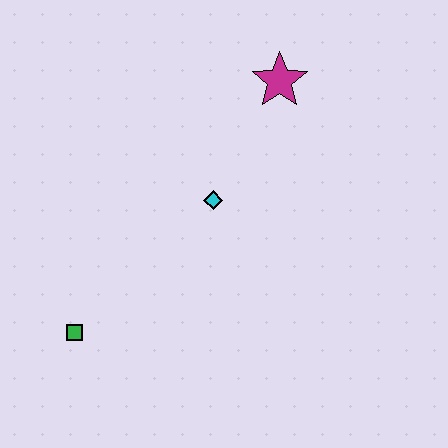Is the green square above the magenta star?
No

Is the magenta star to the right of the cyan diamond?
Yes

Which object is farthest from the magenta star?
The green square is farthest from the magenta star.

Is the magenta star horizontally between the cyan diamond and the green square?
No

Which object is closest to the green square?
The cyan diamond is closest to the green square.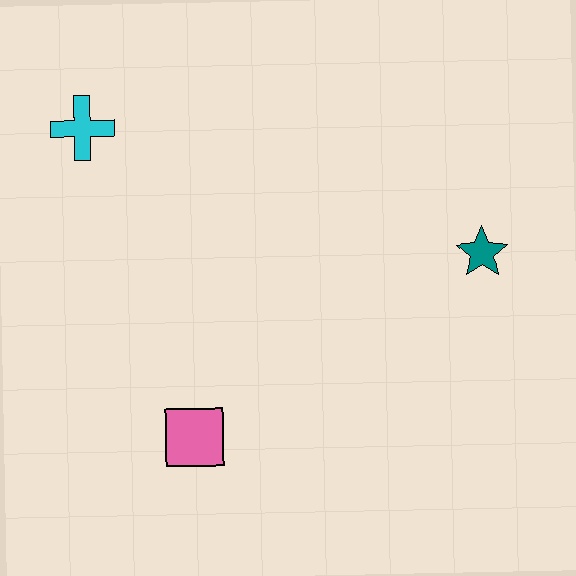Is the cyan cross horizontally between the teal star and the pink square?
No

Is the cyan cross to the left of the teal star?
Yes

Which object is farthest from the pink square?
The teal star is farthest from the pink square.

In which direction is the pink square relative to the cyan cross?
The pink square is below the cyan cross.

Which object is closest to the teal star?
The pink square is closest to the teal star.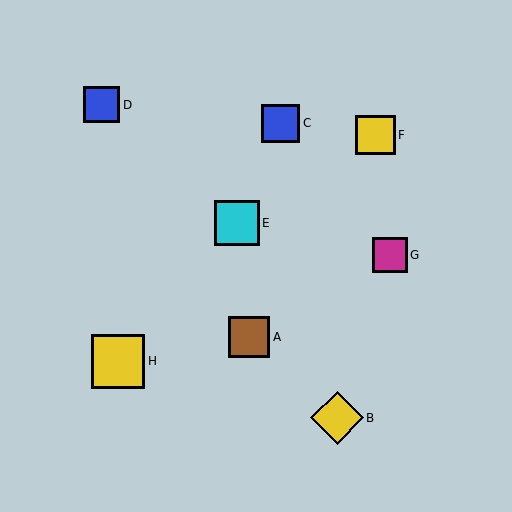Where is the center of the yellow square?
The center of the yellow square is at (118, 362).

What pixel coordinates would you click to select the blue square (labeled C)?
Click at (281, 123) to select the blue square C.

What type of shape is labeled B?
Shape B is a yellow diamond.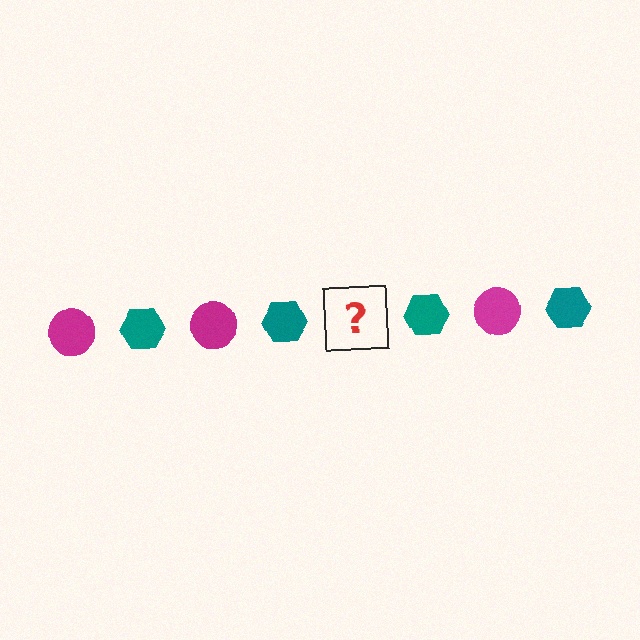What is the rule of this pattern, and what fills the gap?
The rule is that the pattern alternates between magenta circle and teal hexagon. The gap should be filled with a magenta circle.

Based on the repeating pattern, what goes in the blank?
The blank should be a magenta circle.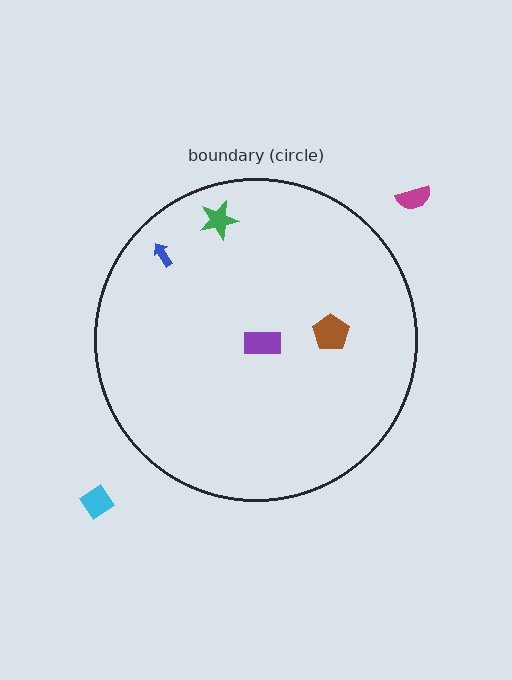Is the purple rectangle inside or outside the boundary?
Inside.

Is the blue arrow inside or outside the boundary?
Inside.